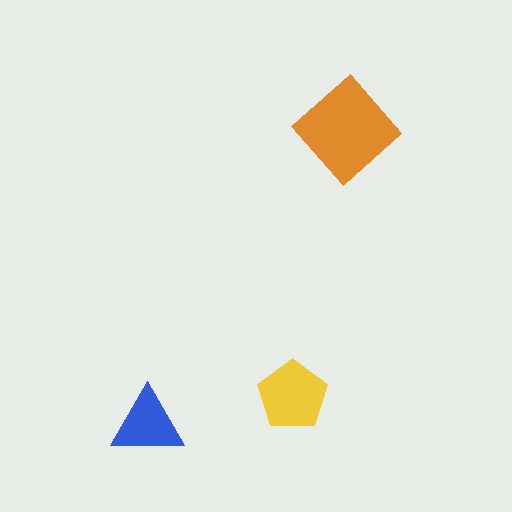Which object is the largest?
The orange diamond.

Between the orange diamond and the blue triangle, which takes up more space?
The orange diamond.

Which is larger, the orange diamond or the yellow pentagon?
The orange diamond.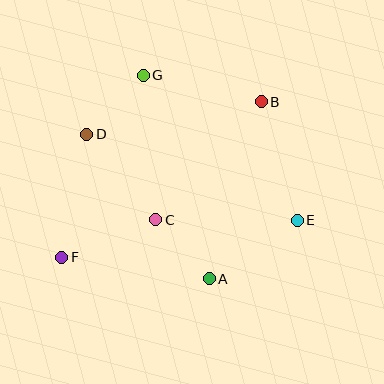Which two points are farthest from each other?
Points B and F are farthest from each other.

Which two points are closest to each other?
Points A and C are closest to each other.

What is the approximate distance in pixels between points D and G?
The distance between D and G is approximately 81 pixels.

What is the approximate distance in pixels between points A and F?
The distance between A and F is approximately 149 pixels.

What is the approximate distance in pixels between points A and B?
The distance between A and B is approximately 185 pixels.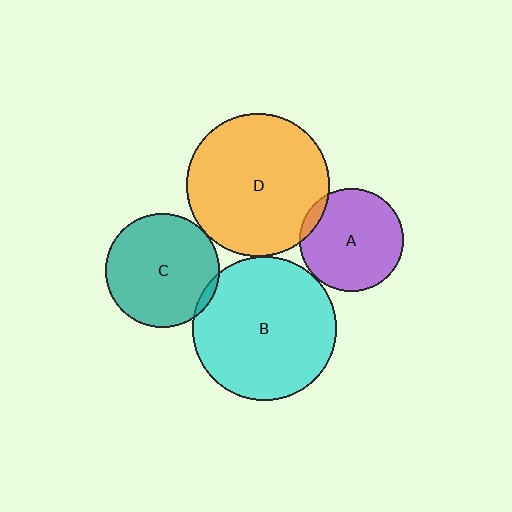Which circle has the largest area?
Circle B (cyan).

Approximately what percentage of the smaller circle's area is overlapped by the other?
Approximately 5%.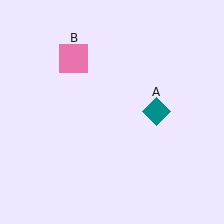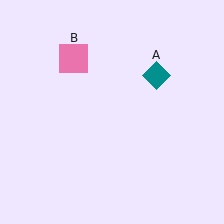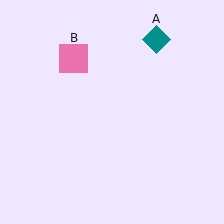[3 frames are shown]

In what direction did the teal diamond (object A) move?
The teal diamond (object A) moved up.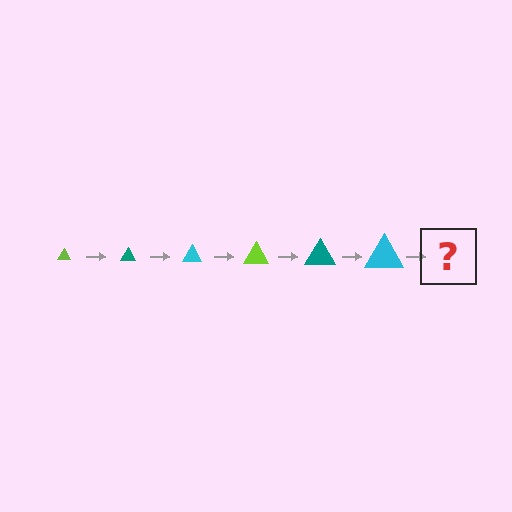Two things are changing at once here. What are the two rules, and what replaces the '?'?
The two rules are that the triangle grows larger each step and the color cycles through lime, teal, and cyan. The '?' should be a lime triangle, larger than the previous one.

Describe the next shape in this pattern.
It should be a lime triangle, larger than the previous one.